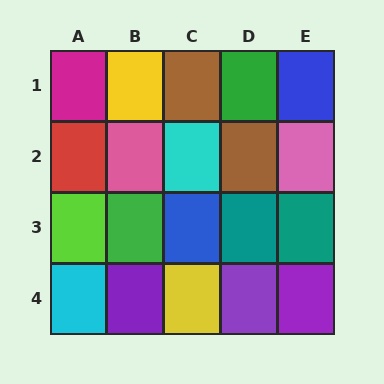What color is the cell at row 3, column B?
Green.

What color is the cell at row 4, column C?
Yellow.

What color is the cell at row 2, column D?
Brown.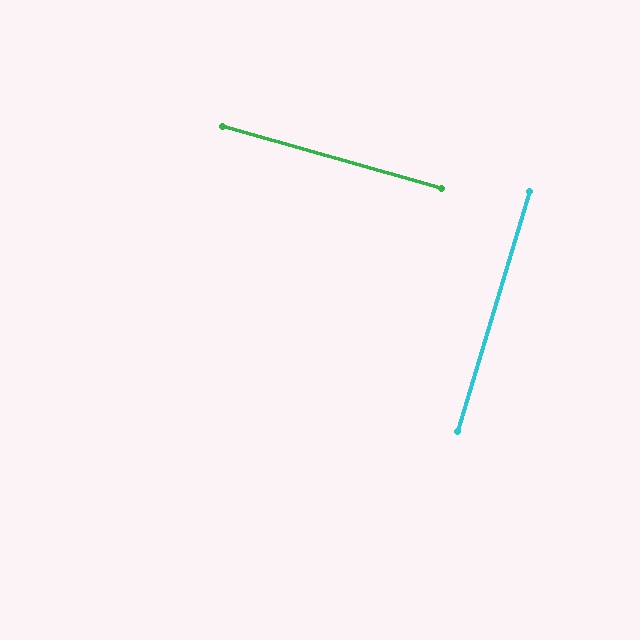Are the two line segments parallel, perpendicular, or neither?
Perpendicular — they meet at approximately 89°.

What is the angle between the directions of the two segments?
Approximately 89 degrees.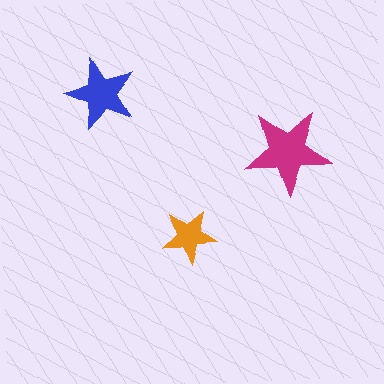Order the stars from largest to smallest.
the magenta one, the blue one, the orange one.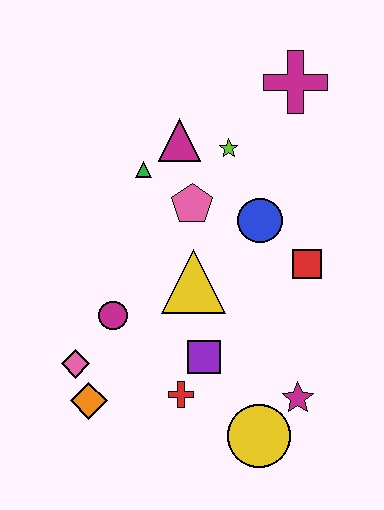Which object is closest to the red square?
The blue circle is closest to the red square.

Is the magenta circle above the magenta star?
Yes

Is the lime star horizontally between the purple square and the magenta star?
Yes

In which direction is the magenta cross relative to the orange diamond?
The magenta cross is above the orange diamond.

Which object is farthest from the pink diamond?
The magenta cross is farthest from the pink diamond.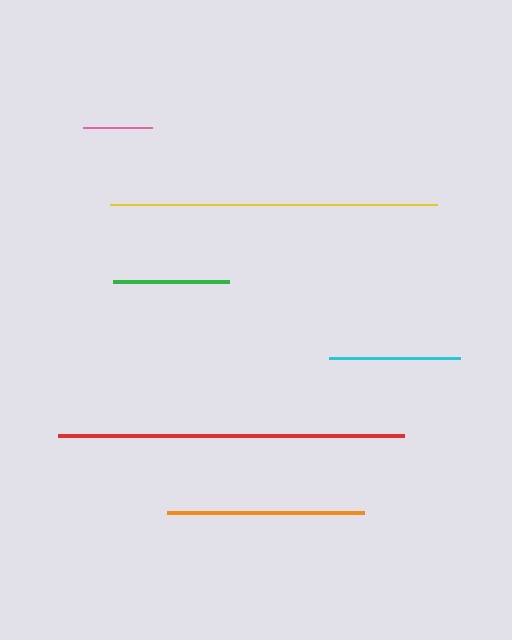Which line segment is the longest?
The red line is the longest at approximately 346 pixels.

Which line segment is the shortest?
The pink line is the shortest at approximately 69 pixels.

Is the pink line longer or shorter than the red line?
The red line is longer than the pink line.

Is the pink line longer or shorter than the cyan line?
The cyan line is longer than the pink line.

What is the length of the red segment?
The red segment is approximately 346 pixels long.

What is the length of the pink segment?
The pink segment is approximately 69 pixels long.